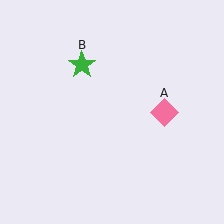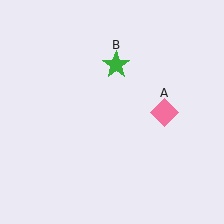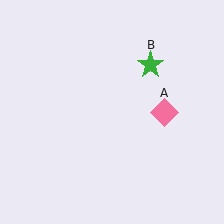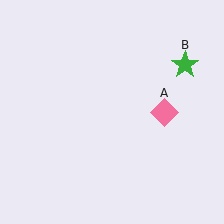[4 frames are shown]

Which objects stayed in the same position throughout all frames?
Pink diamond (object A) remained stationary.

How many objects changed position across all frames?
1 object changed position: green star (object B).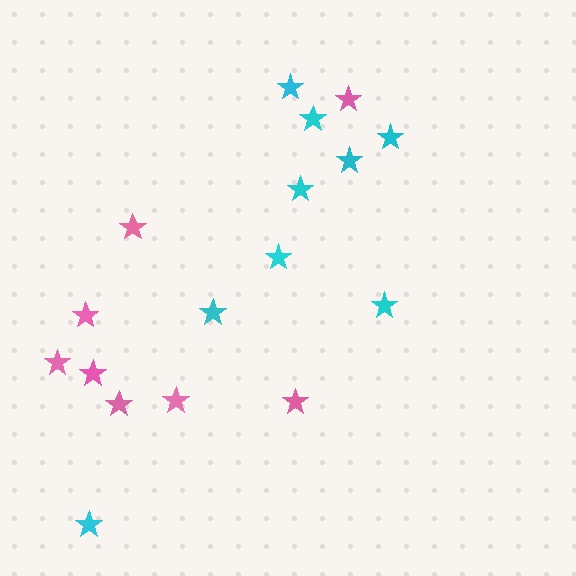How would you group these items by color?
There are 2 groups: one group of cyan stars (9) and one group of pink stars (8).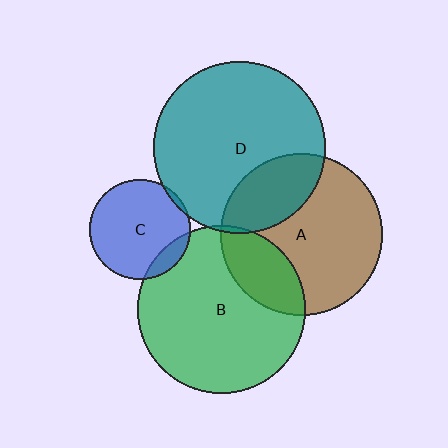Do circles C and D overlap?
Yes.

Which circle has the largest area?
Circle D (teal).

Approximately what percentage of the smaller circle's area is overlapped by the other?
Approximately 5%.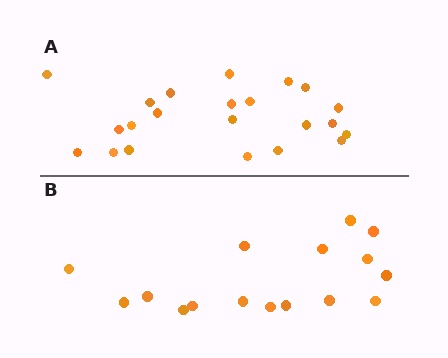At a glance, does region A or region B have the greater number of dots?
Region A (the top region) has more dots.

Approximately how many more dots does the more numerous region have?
Region A has about 6 more dots than region B.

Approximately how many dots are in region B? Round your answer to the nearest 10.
About 20 dots. (The exact count is 16, which rounds to 20.)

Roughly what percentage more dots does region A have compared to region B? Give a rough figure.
About 40% more.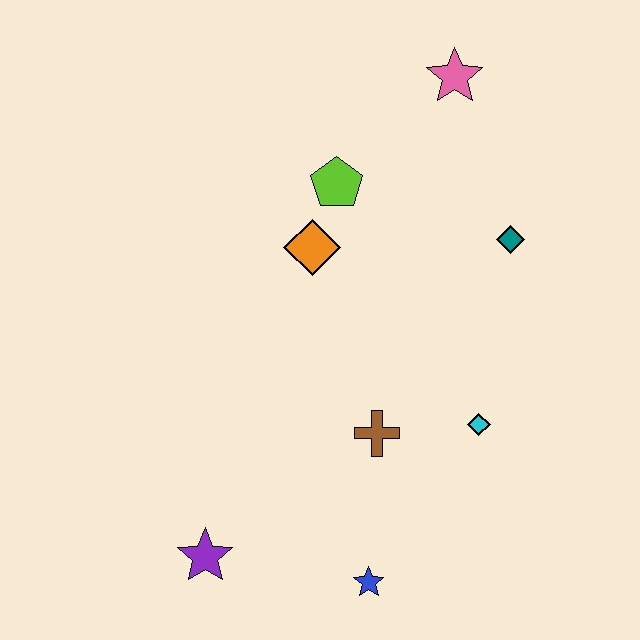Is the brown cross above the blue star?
Yes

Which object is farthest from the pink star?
The purple star is farthest from the pink star.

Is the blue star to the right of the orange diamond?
Yes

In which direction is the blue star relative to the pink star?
The blue star is below the pink star.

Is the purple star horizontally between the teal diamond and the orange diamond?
No